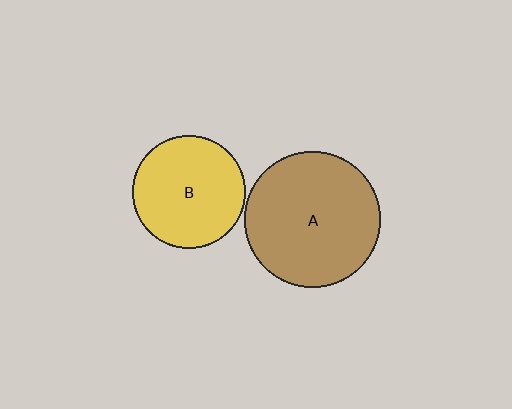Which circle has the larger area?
Circle A (brown).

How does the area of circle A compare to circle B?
Approximately 1.5 times.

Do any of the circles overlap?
No, none of the circles overlap.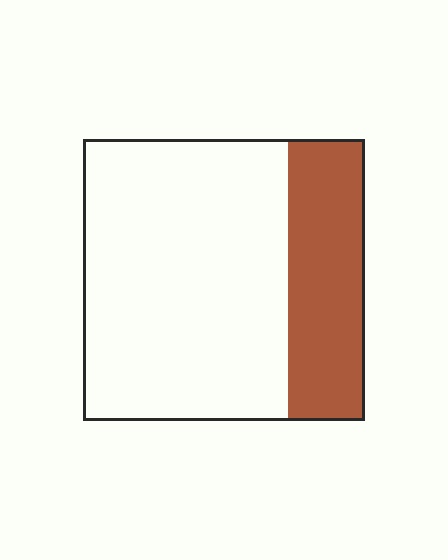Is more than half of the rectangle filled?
No.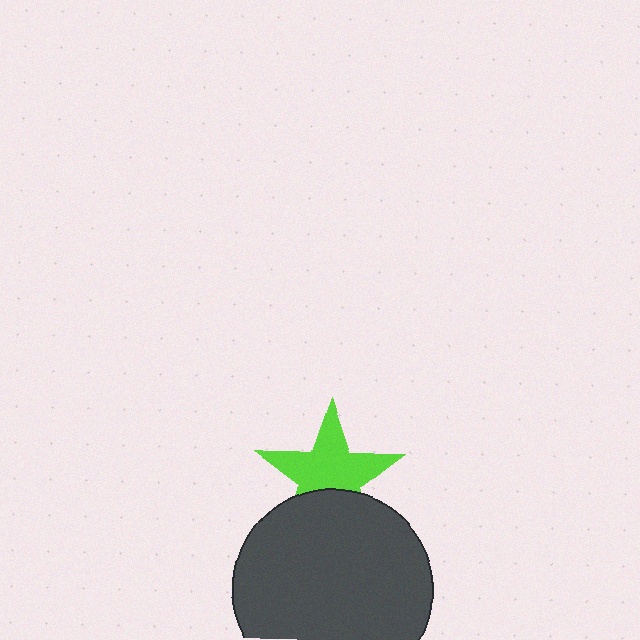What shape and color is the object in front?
The object in front is a dark gray circle.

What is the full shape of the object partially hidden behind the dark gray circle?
The partially hidden object is a lime star.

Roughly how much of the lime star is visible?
Most of it is visible (roughly 66%).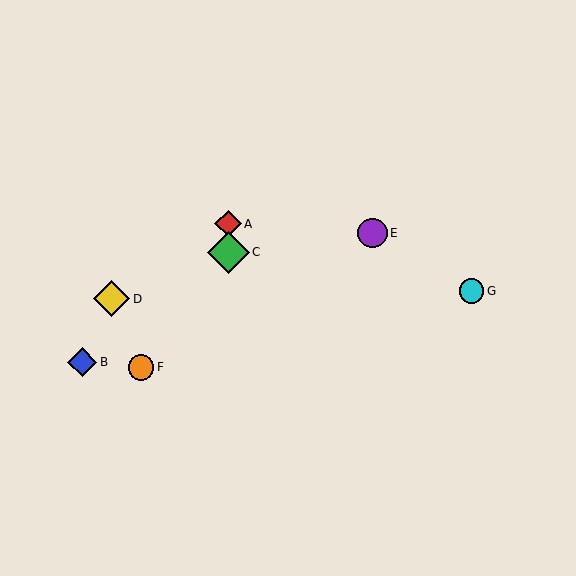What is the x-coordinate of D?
Object D is at x≈112.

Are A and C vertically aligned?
Yes, both are at x≈228.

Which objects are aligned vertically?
Objects A, C are aligned vertically.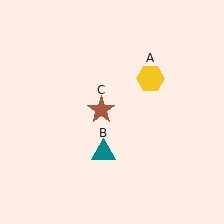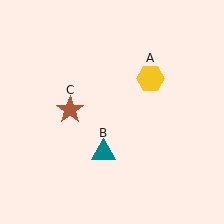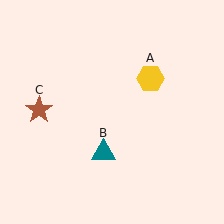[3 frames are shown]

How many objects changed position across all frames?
1 object changed position: brown star (object C).